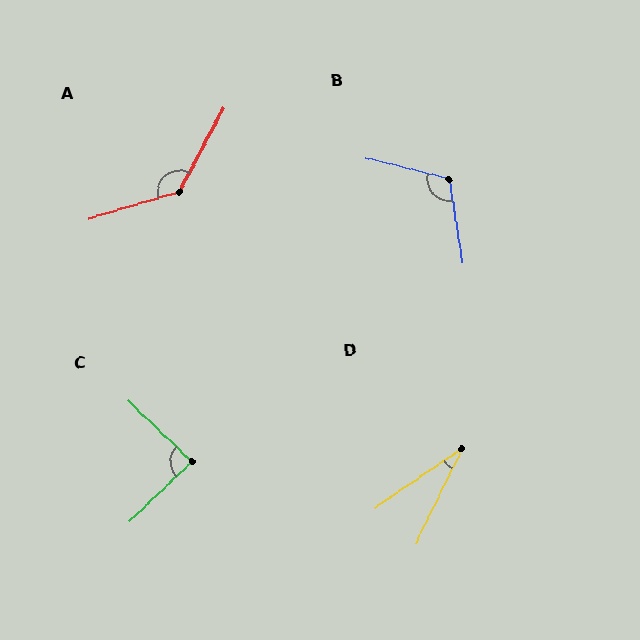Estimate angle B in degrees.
Approximately 113 degrees.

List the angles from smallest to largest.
D (30°), C (88°), B (113°), A (134°).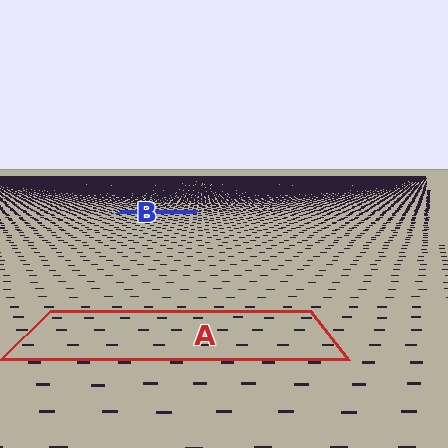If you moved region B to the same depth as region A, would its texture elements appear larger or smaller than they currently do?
They would appear larger. At a closer depth, the same texture elements are projected at a bigger on-screen size.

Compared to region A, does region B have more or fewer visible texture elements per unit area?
Region B has more texture elements per unit area — they are packed more densely because it is farther away.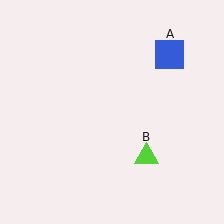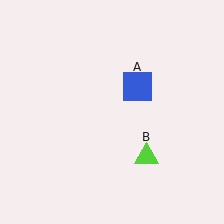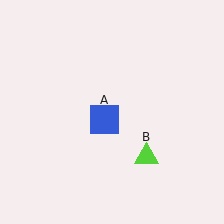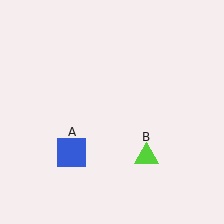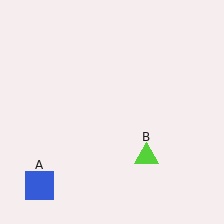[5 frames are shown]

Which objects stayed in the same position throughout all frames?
Lime triangle (object B) remained stationary.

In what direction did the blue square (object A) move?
The blue square (object A) moved down and to the left.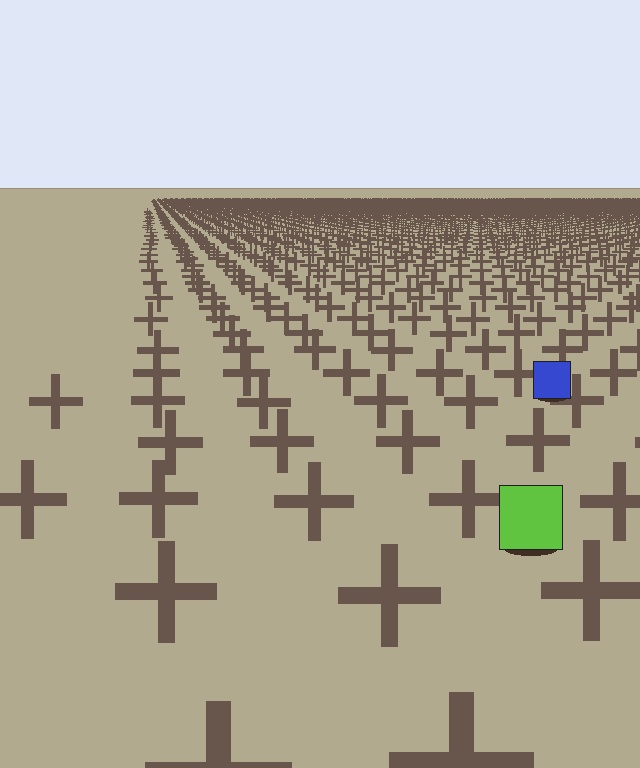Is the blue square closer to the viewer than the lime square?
No. The lime square is closer — you can tell from the texture gradient: the ground texture is coarser near it.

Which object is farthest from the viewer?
The blue square is farthest from the viewer. It appears smaller and the ground texture around it is denser.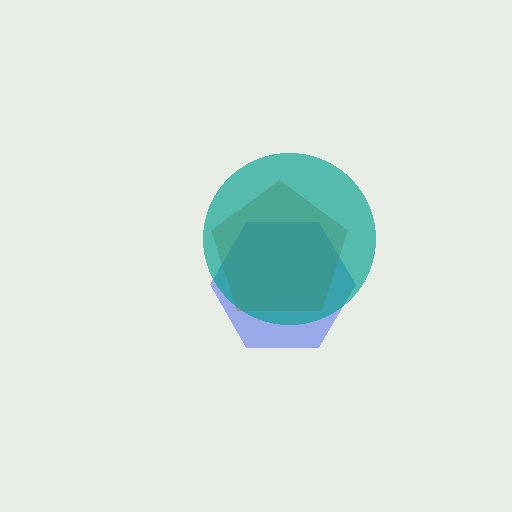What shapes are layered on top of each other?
The layered shapes are: a blue hexagon, a brown pentagon, a teal circle.